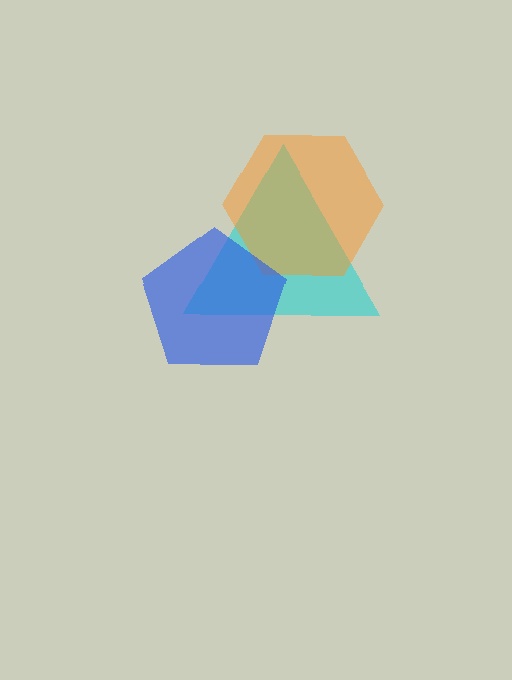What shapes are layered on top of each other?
The layered shapes are: a cyan triangle, an orange hexagon, a blue pentagon.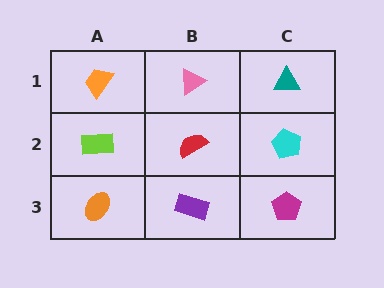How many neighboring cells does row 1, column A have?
2.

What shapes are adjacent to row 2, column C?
A teal triangle (row 1, column C), a magenta pentagon (row 3, column C), a red semicircle (row 2, column B).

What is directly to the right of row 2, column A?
A red semicircle.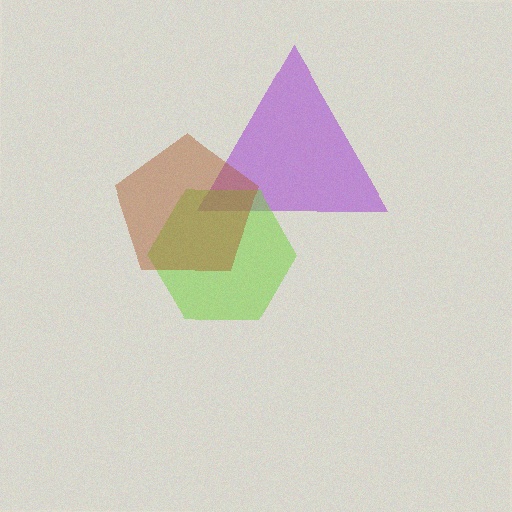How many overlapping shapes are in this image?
There are 3 overlapping shapes in the image.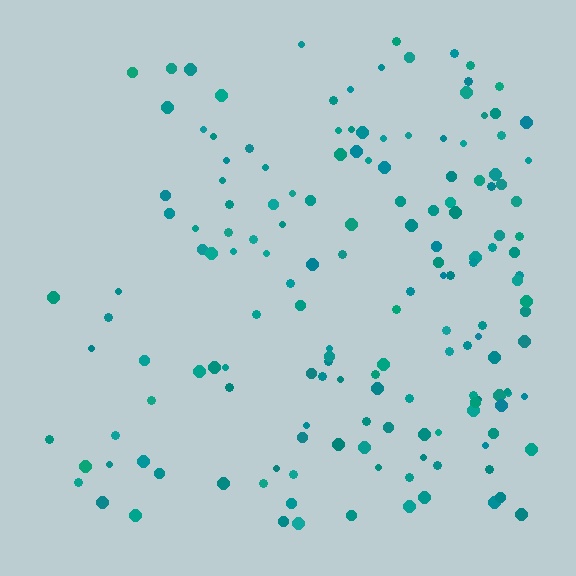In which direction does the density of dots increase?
From left to right, with the right side densest.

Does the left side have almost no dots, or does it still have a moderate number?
Still a moderate number, just noticeably fewer than the right.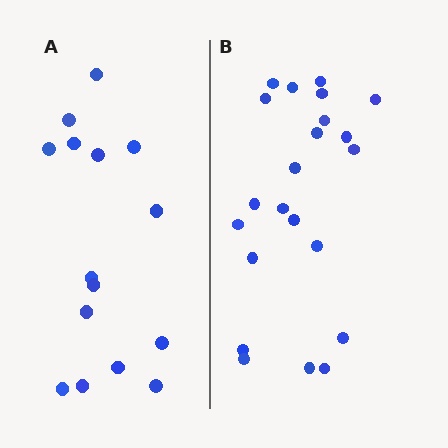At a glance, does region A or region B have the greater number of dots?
Region B (the right region) has more dots.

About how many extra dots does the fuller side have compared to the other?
Region B has roughly 8 or so more dots than region A.